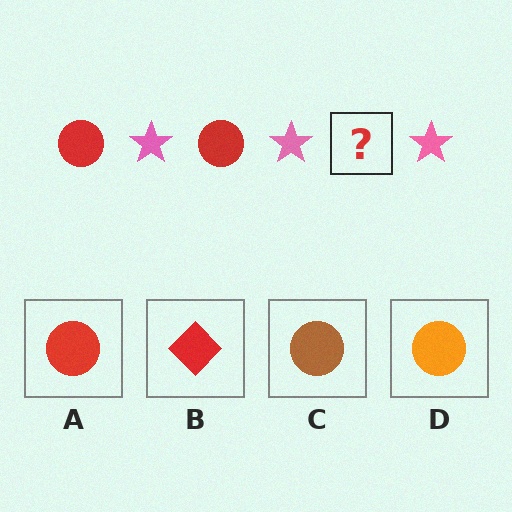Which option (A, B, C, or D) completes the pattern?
A.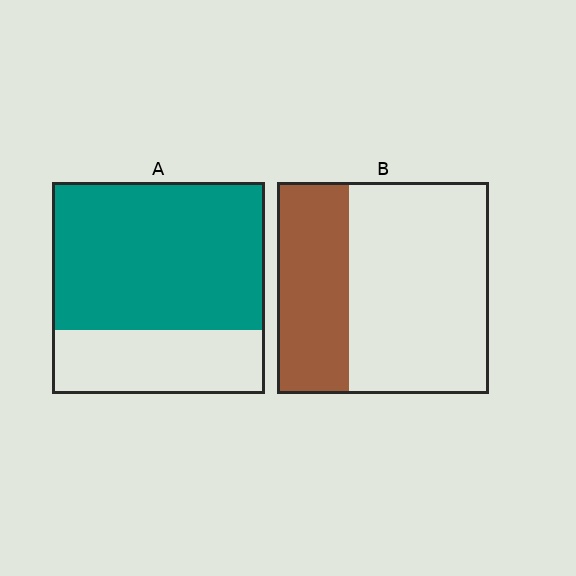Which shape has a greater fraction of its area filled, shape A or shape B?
Shape A.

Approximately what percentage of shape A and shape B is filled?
A is approximately 70% and B is approximately 35%.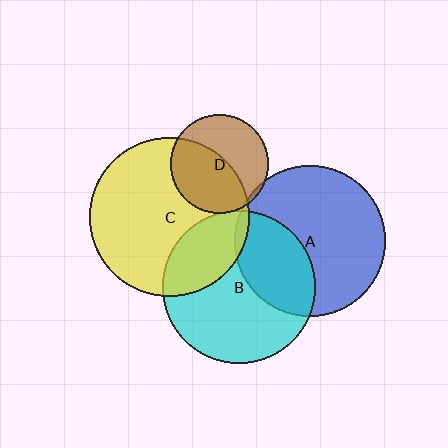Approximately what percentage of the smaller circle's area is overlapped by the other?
Approximately 5%.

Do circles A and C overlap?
Yes.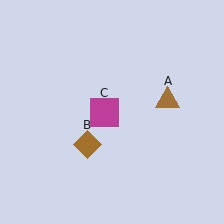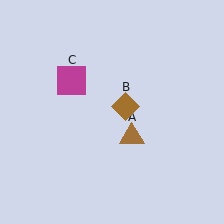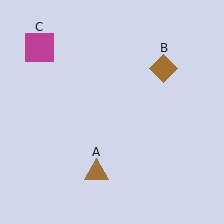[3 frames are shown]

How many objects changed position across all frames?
3 objects changed position: brown triangle (object A), brown diamond (object B), magenta square (object C).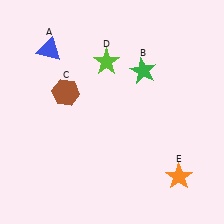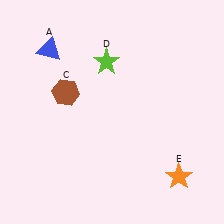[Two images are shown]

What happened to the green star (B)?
The green star (B) was removed in Image 2. It was in the top-right area of Image 1.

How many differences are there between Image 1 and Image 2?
There is 1 difference between the two images.